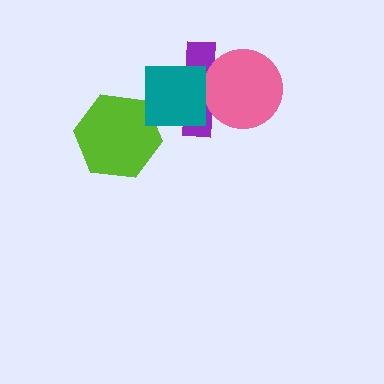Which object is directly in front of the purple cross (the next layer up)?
The pink circle is directly in front of the purple cross.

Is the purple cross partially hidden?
Yes, it is partially covered by another shape.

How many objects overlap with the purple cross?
2 objects overlap with the purple cross.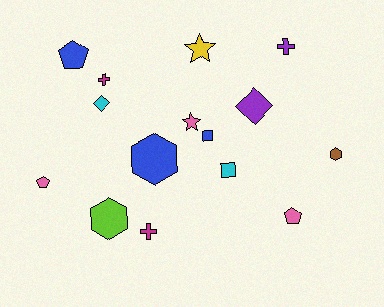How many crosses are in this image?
There are 3 crosses.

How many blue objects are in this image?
There are 3 blue objects.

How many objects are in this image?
There are 15 objects.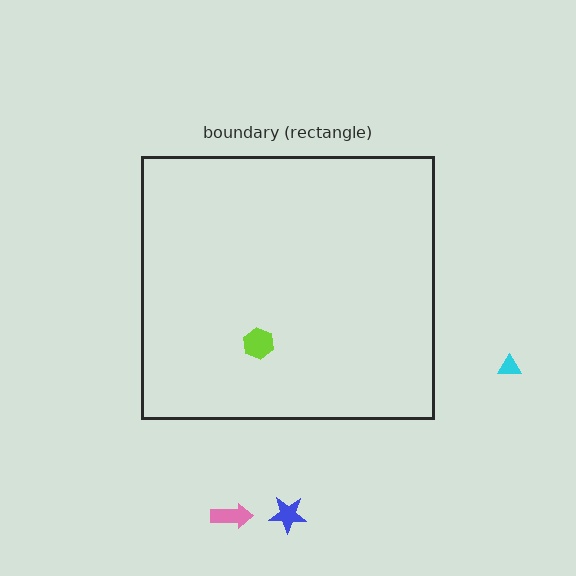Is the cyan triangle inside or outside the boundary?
Outside.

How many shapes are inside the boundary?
1 inside, 3 outside.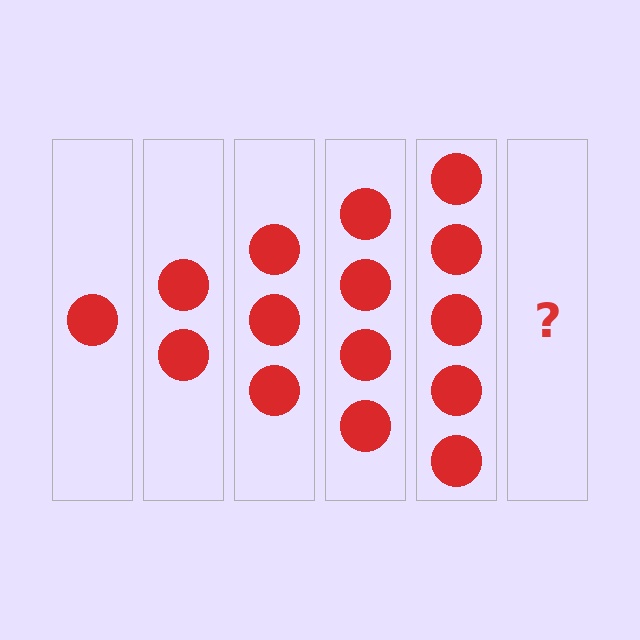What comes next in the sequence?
The next element should be 6 circles.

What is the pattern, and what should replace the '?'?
The pattern is that each step adds one more circle. The '?' should be 6 circles.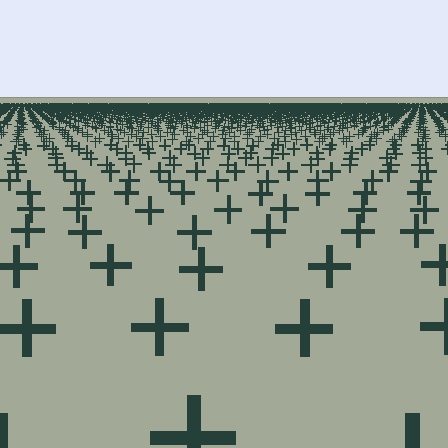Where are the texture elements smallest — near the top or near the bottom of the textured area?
Near the top.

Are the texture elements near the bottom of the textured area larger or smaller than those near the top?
Larger. Near the bottom, elements are closer to the viewer and appear at a bigger on-screen size.